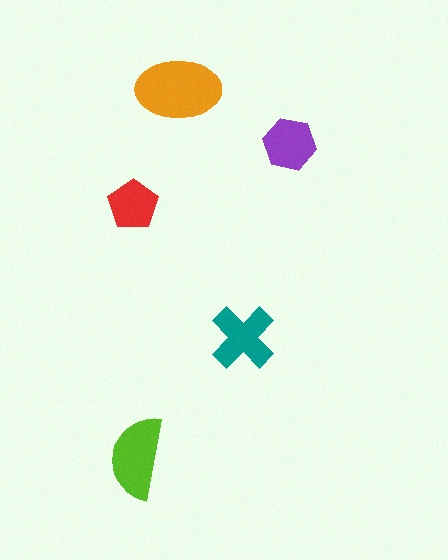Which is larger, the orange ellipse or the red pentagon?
The orange ellipse.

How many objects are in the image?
There are 5 objects in the image.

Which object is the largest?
The orange ellipse.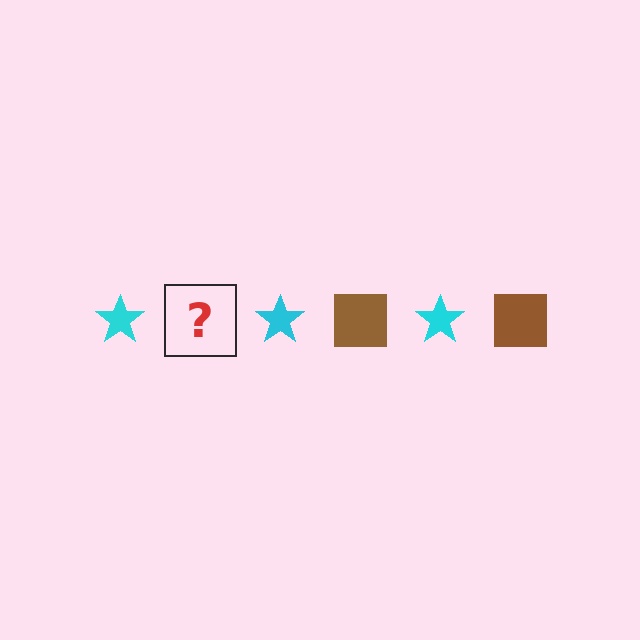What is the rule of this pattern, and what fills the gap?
The rule is that the pattern alternates between cyan star and brown square. The gap should be filled with a brown square.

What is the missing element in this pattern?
The missing element is a brown square.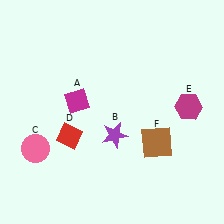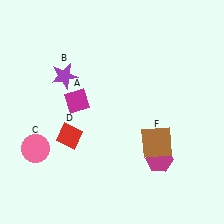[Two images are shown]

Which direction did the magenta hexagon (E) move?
The magenta hexagon (E) moved down.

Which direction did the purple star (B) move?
The purple star (B) moved up.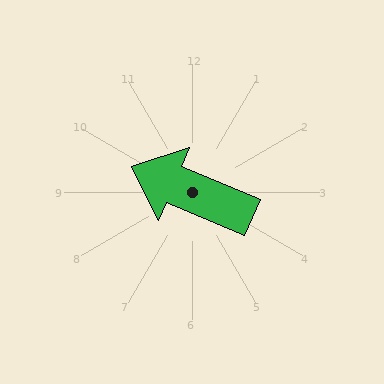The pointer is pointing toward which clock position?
Roughly 10 o'clock.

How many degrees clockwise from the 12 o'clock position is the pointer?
Approximately 293 degrees.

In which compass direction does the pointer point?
Northwest.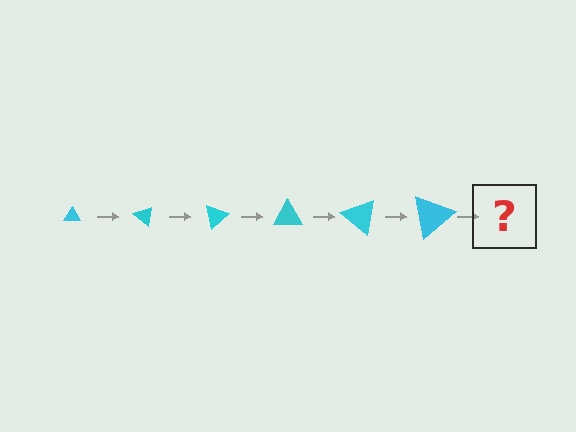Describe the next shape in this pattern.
It should be a triangle, larger than the previous one and rotated 240 degrees from the start.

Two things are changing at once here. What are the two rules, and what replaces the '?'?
The two rules are that the triangle grows larger each step and it rotates 40 degrees each step. The '?' should be a triangle, larger than the previous one and rotated 240 degrees from the start.